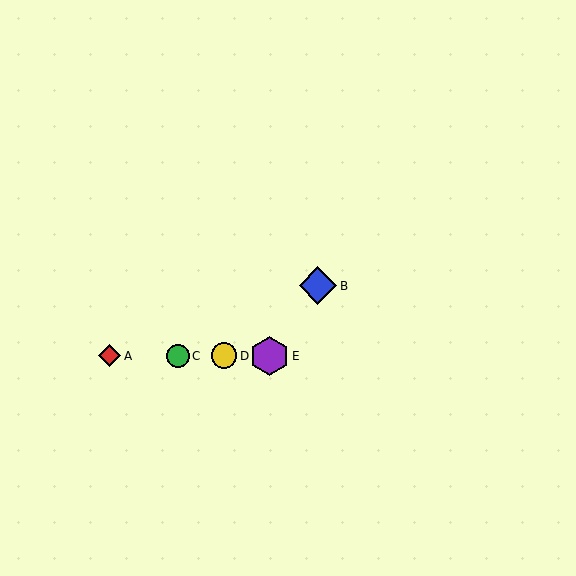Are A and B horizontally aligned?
No, A is at y≈356 and B is at y≈286.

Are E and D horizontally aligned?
Yes, both are at y≈356.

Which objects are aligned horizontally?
Objects A, C, D, E are aligned horizontally.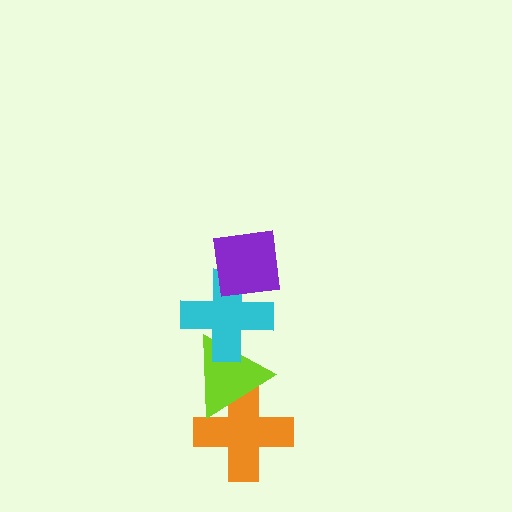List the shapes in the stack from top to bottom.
From top to bottom: the purple square, the cyan cross, the lime triangle, the orange cross.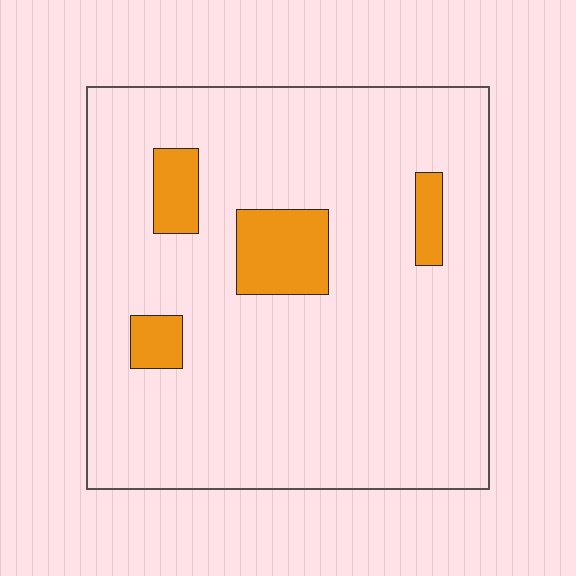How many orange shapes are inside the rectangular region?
4.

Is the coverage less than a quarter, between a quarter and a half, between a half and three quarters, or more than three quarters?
Less than a quarter.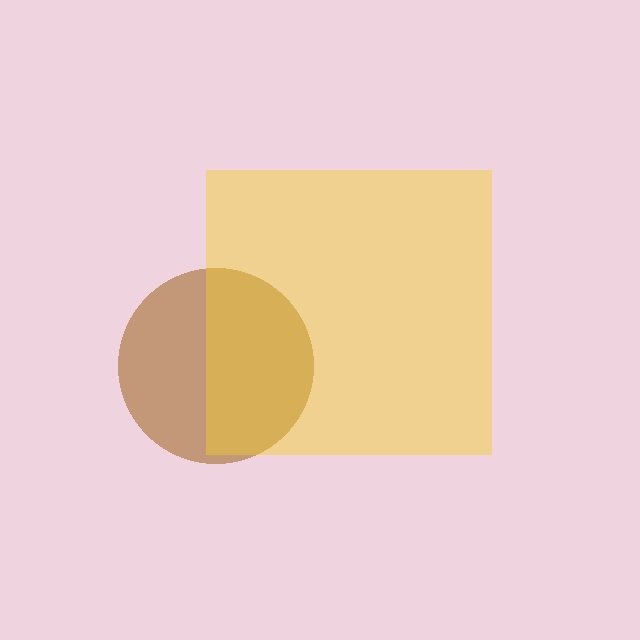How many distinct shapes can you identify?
There are 2 distinct shapes: a brown circle, a yellow square.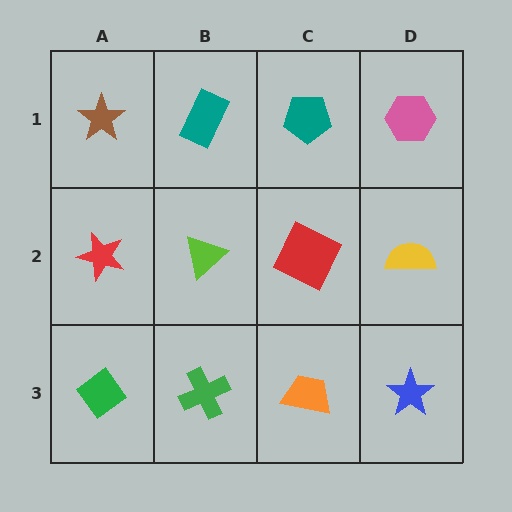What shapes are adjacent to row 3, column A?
A red star (row 2, column A), a green cross (row 3, column B).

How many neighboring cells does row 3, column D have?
2.